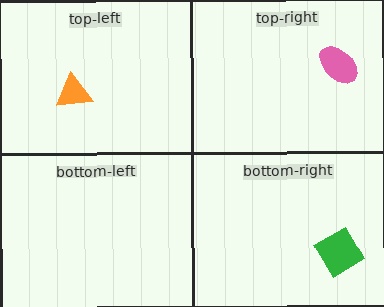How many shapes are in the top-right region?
1.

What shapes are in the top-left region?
The orange triangle.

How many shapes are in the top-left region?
1.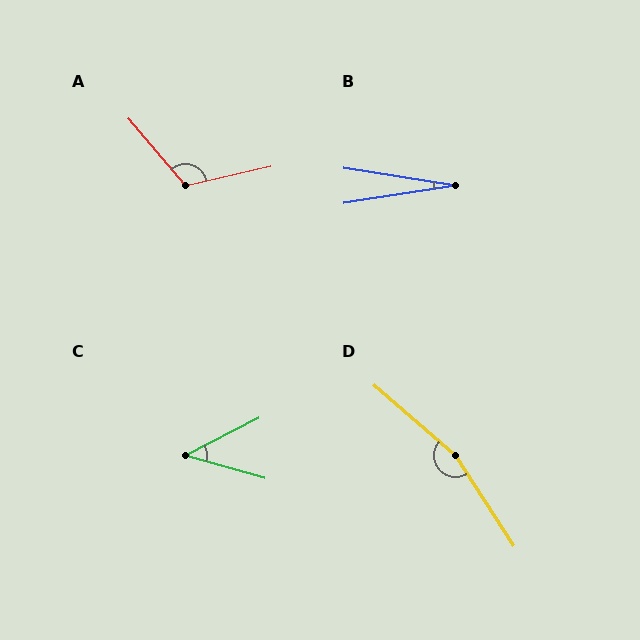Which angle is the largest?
D, at approximately 163 degrees.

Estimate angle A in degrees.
Approximately 118 degrees.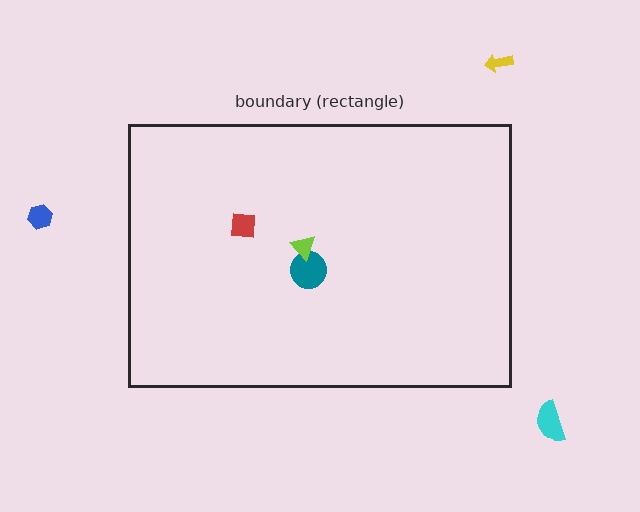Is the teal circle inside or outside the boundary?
Inside.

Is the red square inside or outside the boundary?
Inside.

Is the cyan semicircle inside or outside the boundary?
Outside.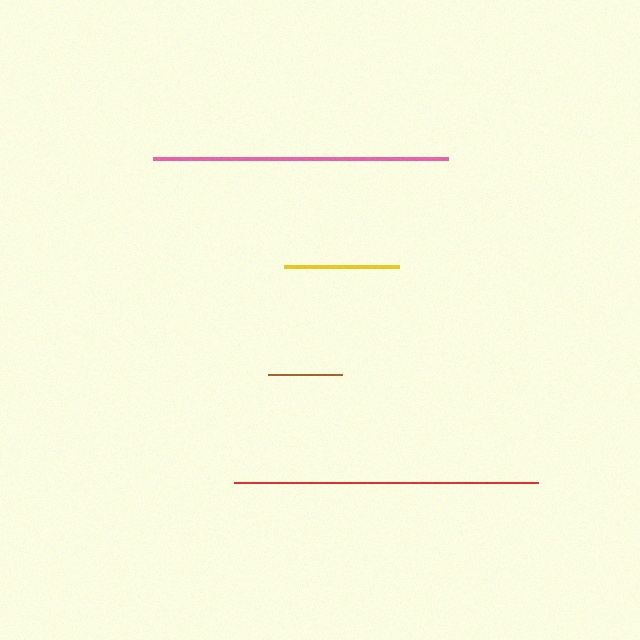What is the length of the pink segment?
The pink segment is approximately 295 pixels long.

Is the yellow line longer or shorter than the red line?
The red line is longer than the yellow line.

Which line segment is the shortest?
The brown line is the shortest at approximately 73 pixels.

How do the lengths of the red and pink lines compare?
The red and pink lines are approximately the same length.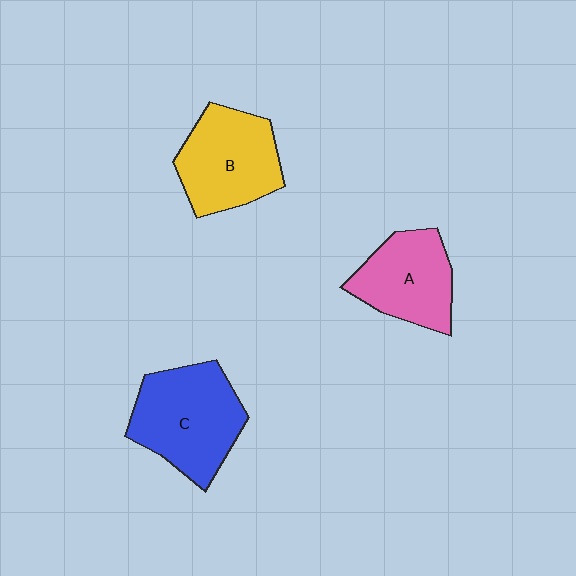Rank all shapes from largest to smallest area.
From largest to smallest: C (blue), B (yellow), A (pink).